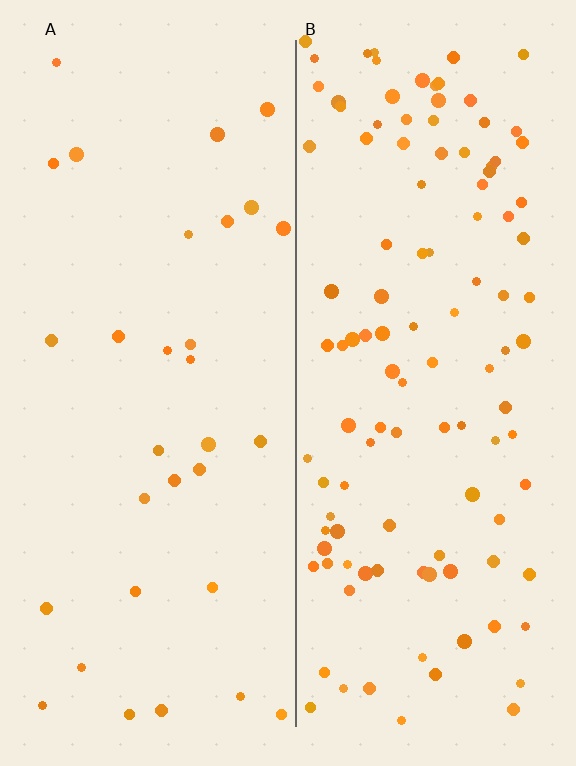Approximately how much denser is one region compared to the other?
Approximately 3.7× — region B over region A.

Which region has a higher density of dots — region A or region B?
B (the right).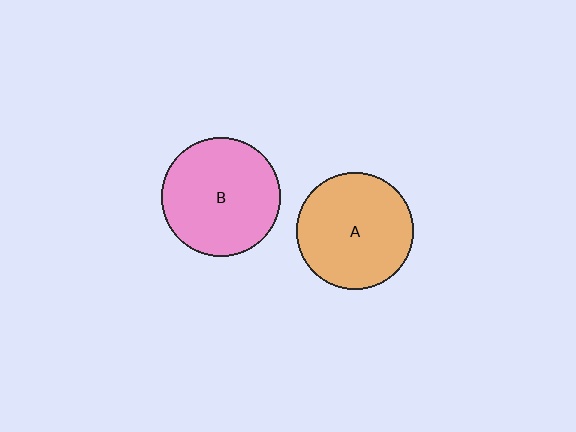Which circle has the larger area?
Circle B (pink).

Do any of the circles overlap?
No, none of the circles overlap.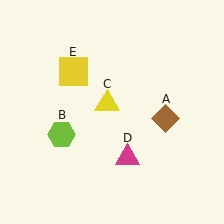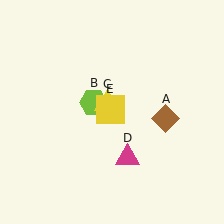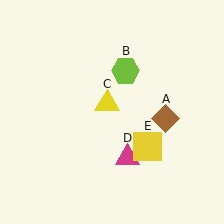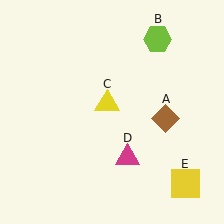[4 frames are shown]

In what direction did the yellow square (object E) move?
The yellow square (object E) moved down and to the right.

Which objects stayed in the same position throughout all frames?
Brown diamond (object A) and yellow triangle (object C) and magenta triangle (object D) remained stationary.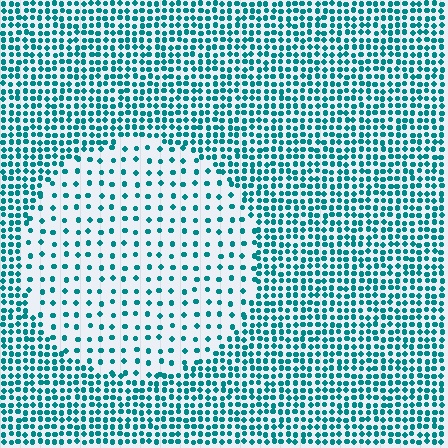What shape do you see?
I see a circle.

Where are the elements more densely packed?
The elements are more densely packed outside the circle boundary.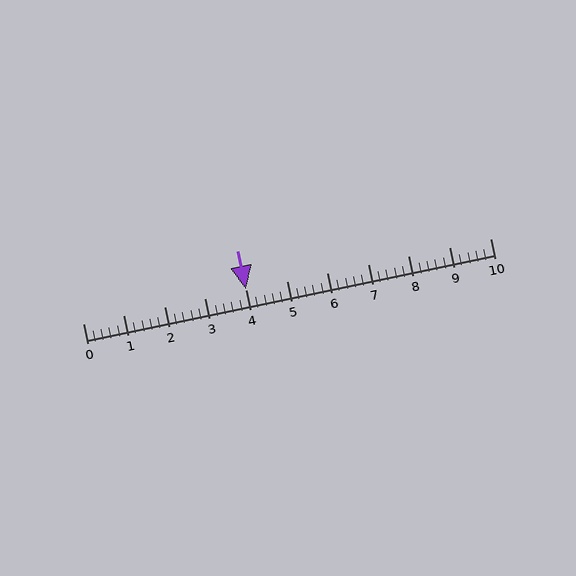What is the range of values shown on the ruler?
The ruler shows values from 0 to 10.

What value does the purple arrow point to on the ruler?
The purple arrow points to approximately 4.0.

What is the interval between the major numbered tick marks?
The major tick marks are spaced 1 units apart.